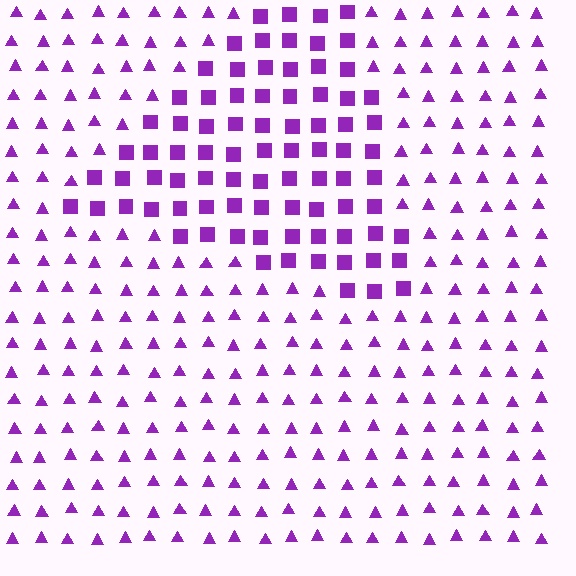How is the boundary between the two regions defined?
The boundary is defined by a change in element shape: squares inside vs. triangles outside. All elements share the same color and spacing.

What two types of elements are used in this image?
The image uses squares inside the triangle region and triangles outside it.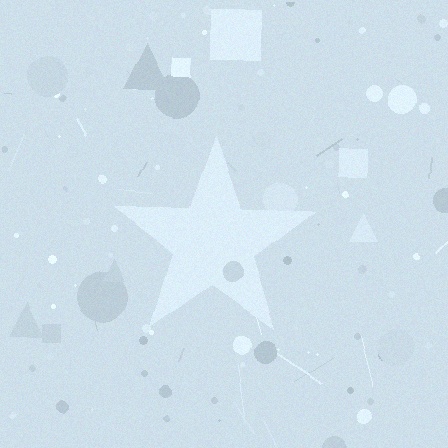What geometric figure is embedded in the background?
A star is embedded in the background.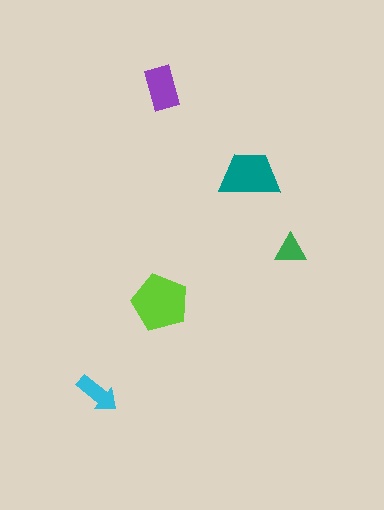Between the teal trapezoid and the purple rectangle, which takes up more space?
The teal trapezoid.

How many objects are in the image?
There are 5 objects in the image.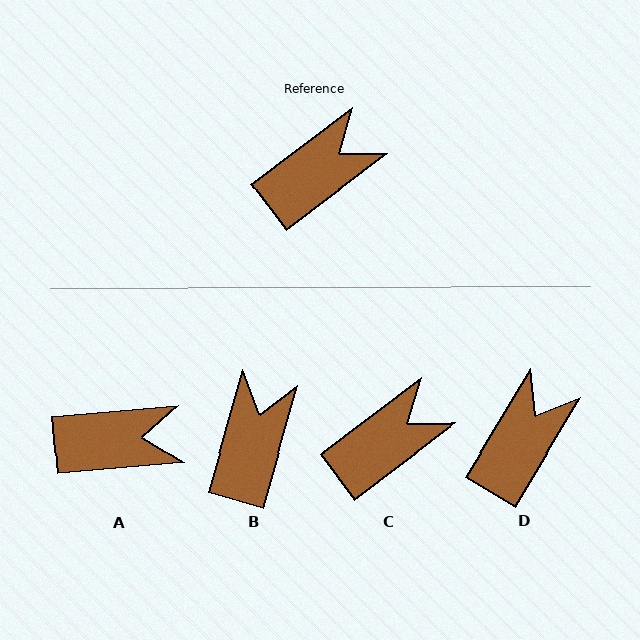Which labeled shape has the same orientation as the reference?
C.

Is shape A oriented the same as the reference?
No, it is off by about 32 degrees.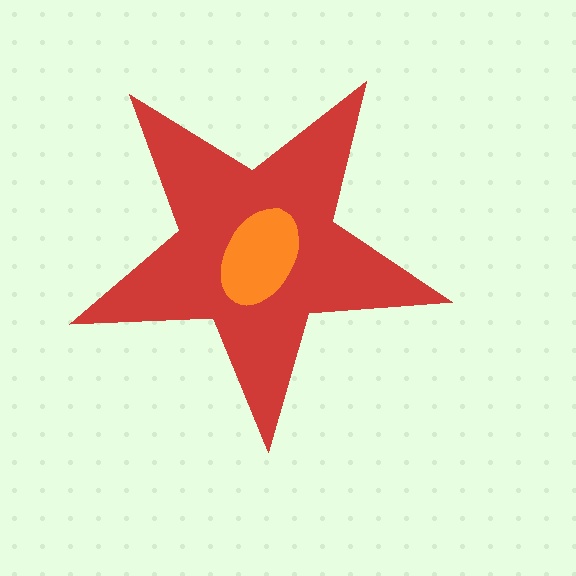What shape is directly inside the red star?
The orange ellipse.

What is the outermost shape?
The red star.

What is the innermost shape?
The orange ellipse.